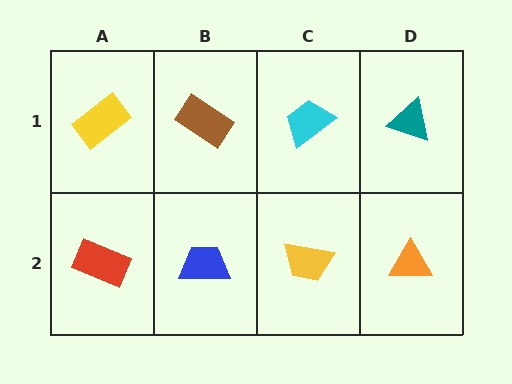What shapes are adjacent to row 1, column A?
A red rectangle (row 2, column A), a brown rectangle (row 1, column B).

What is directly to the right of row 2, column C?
An orange triangle.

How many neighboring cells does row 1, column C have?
3.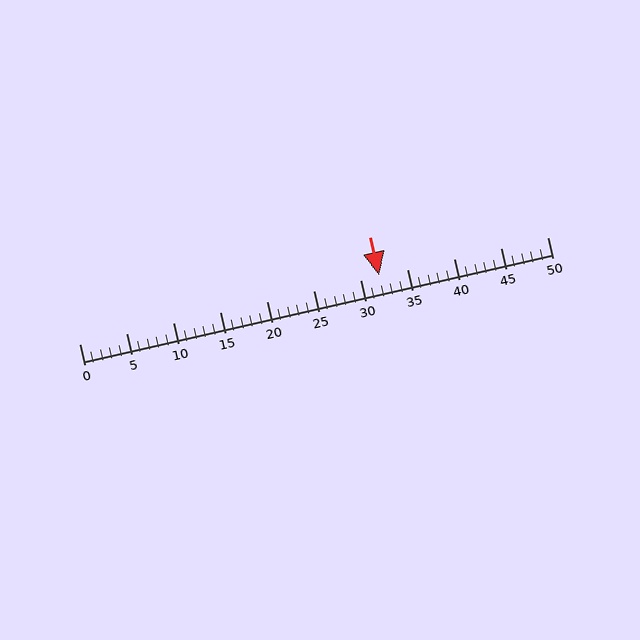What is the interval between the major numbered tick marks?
The major tick marks are spaced 5 units apart.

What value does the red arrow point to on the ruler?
The red arrow points to approximately 32.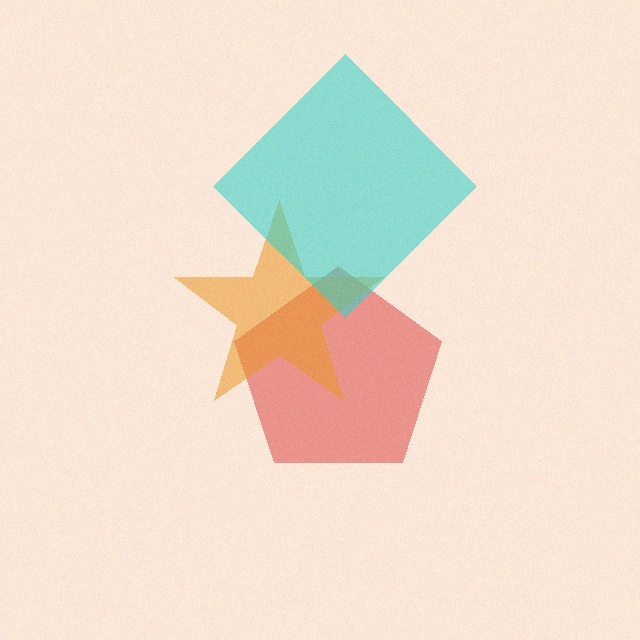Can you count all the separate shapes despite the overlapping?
Yes, there are 3 separate shapes.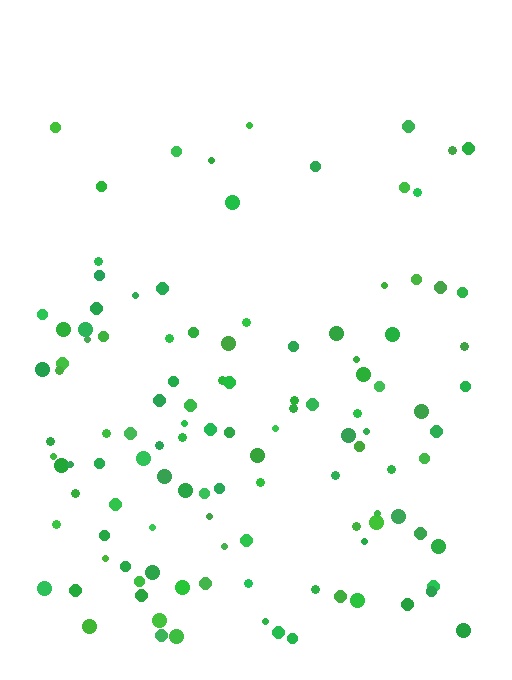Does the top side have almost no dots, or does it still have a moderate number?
Still a moderate number, just noticeably fewer than the bottom.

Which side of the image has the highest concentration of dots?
The bottom.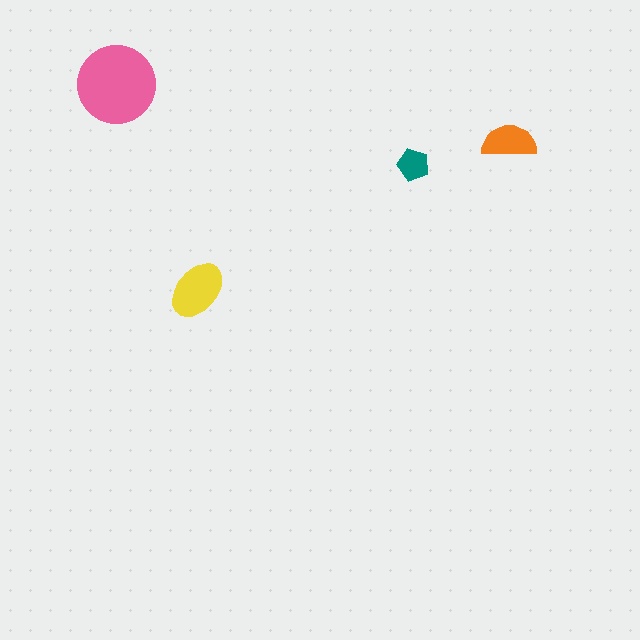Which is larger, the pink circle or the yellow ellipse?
The pink circle.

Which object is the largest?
The pink circle.